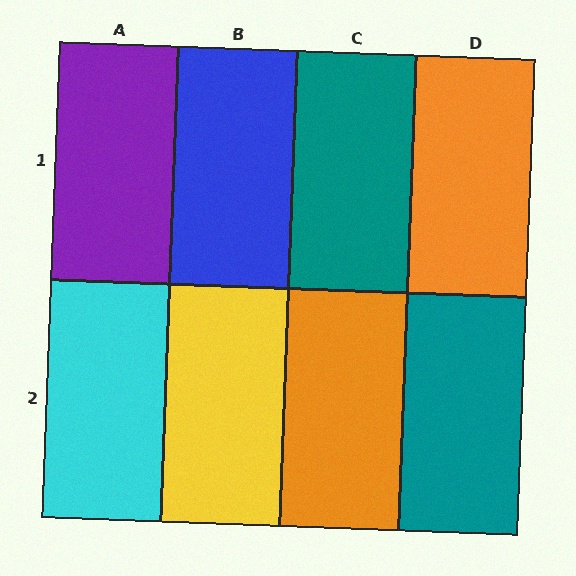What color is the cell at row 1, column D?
Orange.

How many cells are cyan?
1 cell is cyan.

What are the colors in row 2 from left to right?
Cyan, yellow, orange, teal.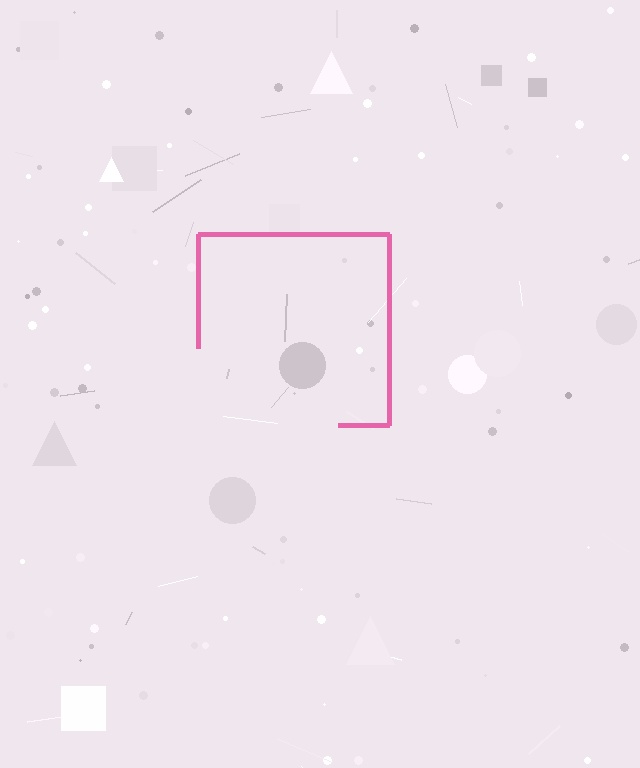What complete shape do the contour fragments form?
The contour fragments form a square.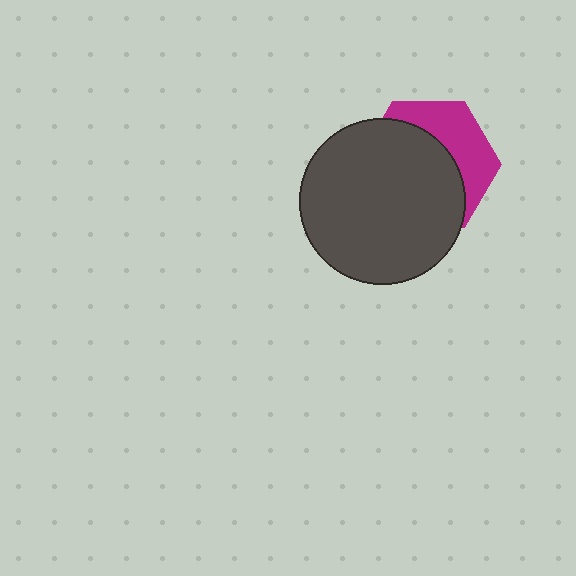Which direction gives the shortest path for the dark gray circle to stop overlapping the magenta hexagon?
Moving toward the lower-left gives the shortest separation.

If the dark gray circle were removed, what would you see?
You would see the complete magenta hexagon.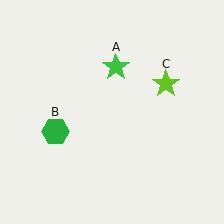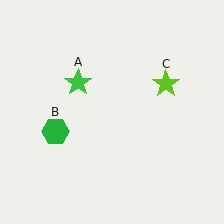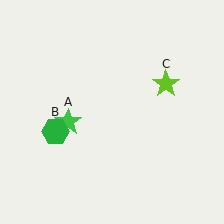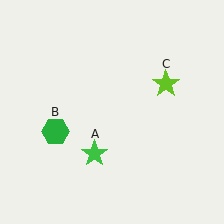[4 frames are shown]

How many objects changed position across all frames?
1 object changed position: green star (object A).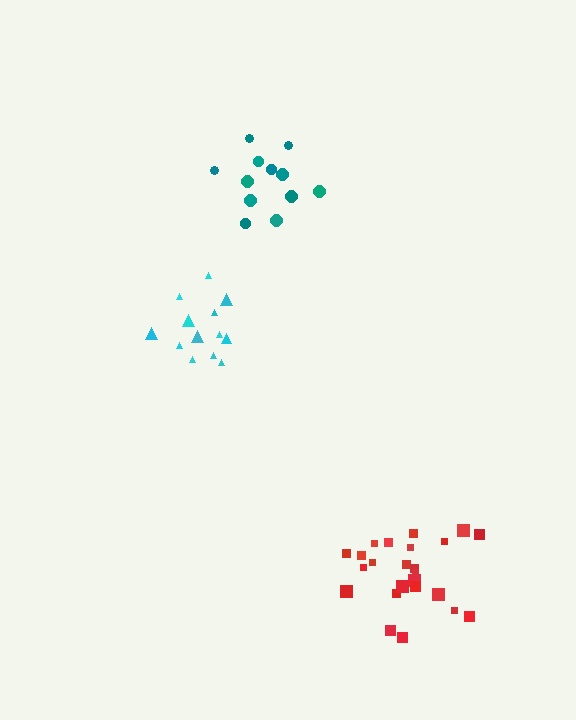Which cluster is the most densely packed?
Cyan.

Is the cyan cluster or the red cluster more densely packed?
Cyan.